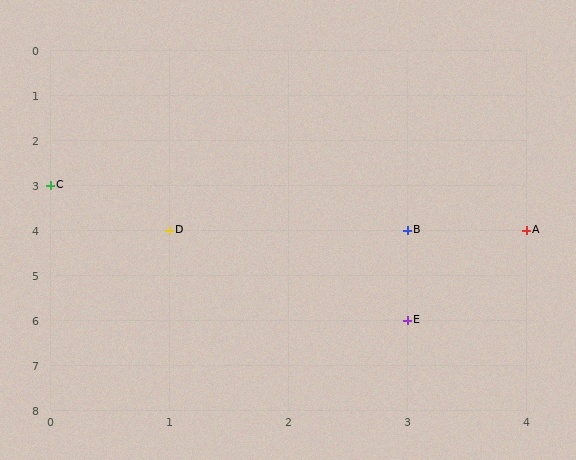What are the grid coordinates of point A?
Point A is at grid coordinates (4, 4).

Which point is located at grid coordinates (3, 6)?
Point E is at (3, 6).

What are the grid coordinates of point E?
Point E is at grid coordinates (3, 6).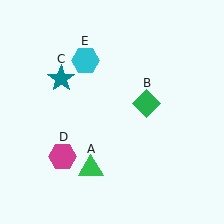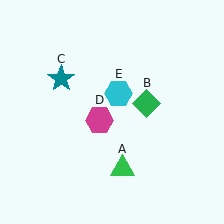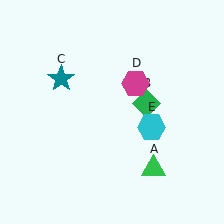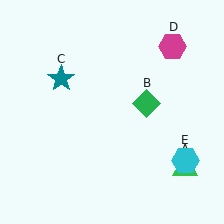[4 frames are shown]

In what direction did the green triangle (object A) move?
The green triangle (object A) moved right.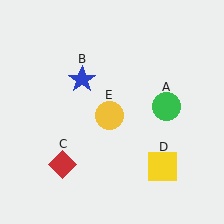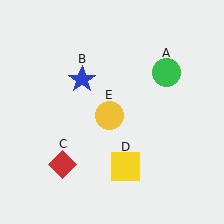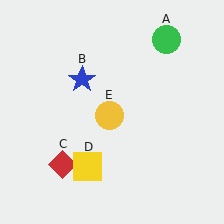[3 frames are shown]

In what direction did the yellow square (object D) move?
The yellow square (object D) moved left.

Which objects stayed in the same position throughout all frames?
Blue star (object B) and red diamond (object C) and yellow circle (object E) remained stationary.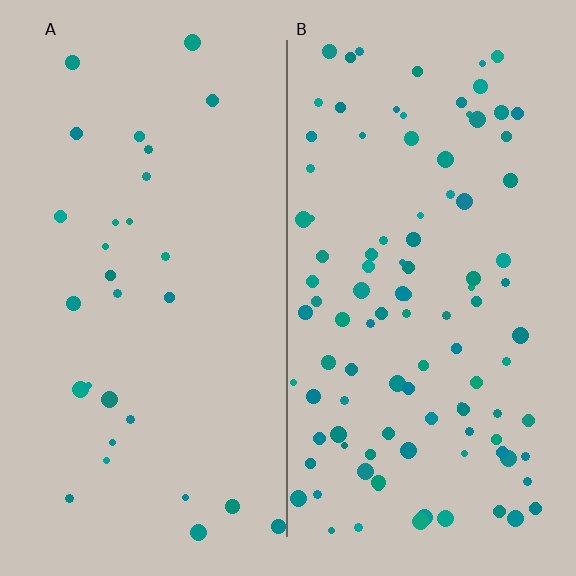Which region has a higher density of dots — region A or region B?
B (the right).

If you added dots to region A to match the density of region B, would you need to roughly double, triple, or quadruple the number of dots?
Approximately triple.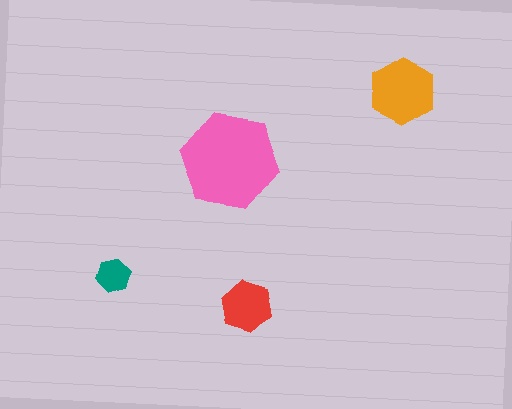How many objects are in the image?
There are 4 objects in the image.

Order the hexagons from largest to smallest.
the pink one, the orange one, the red one, the teal one.